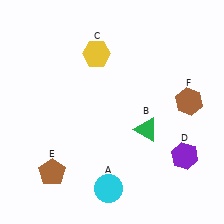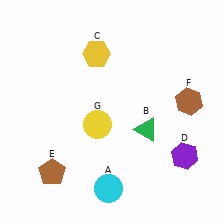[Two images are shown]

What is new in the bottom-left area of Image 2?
A yellow circle (G) was added in the bottom-left area of Image 2.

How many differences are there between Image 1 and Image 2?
There is 1 difference between the two images.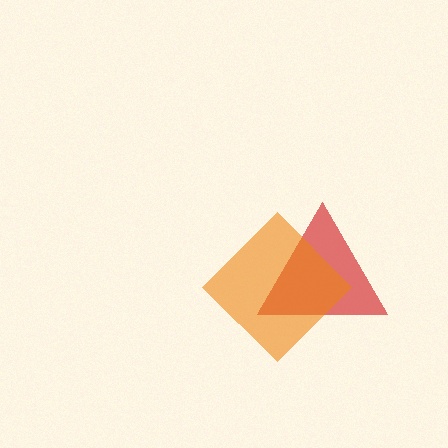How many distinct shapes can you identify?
There are 2 distinct shapes: a red triangle, an orange diamond.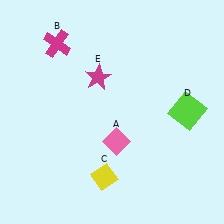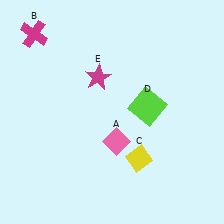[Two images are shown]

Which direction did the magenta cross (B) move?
The magenta cross (B) moved left.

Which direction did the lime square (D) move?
The lime square (D) moved left.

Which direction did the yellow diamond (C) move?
The yellow diamond (C) moved right.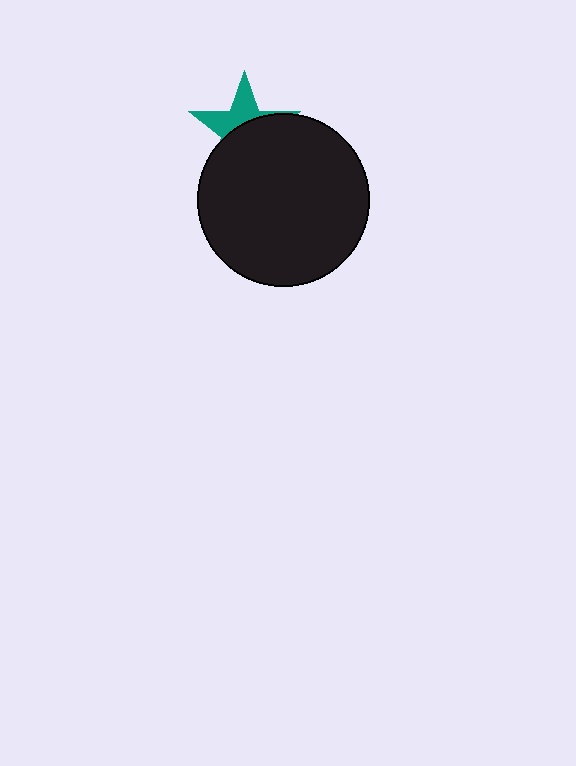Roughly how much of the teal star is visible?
A small part of it is visible (roughly 41%).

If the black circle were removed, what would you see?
You would see the complete teal star.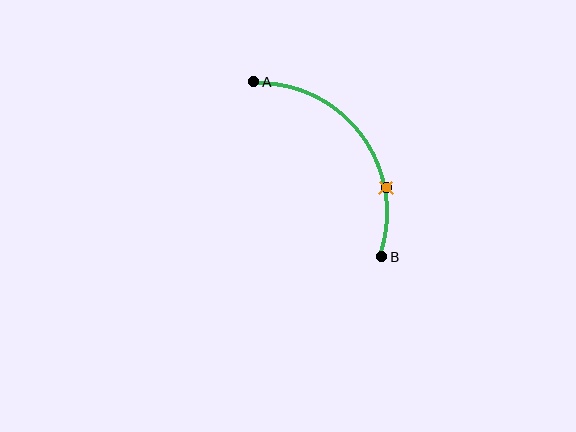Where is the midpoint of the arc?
The arc midpoint is the point on the curve farthest from the straight line joining A and B. It sits above and to the right of that line.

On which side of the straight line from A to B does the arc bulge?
The arc bulges above and to the right of the straight line connecting A and B.